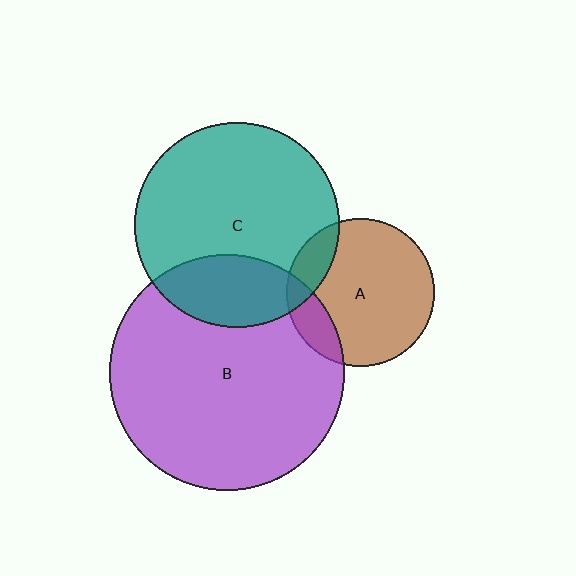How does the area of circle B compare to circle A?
Approximately 2.5 times.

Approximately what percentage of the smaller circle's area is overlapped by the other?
Approximately 15%.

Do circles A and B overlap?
Yes.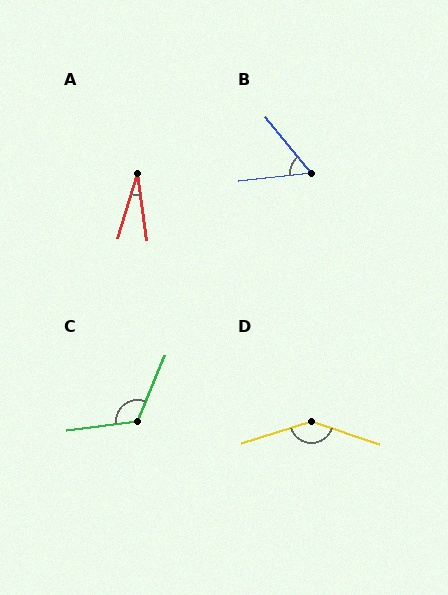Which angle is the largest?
D, at approximately 144 degrees.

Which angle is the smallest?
A, at approximately 25 degrees.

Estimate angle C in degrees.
Approximately 120 degrees.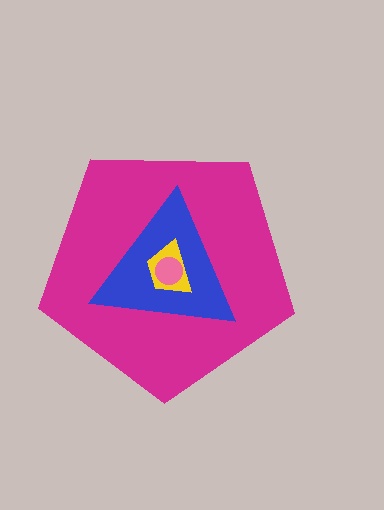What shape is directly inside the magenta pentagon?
The blue triangle.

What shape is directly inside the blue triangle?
The yellow trapezoid.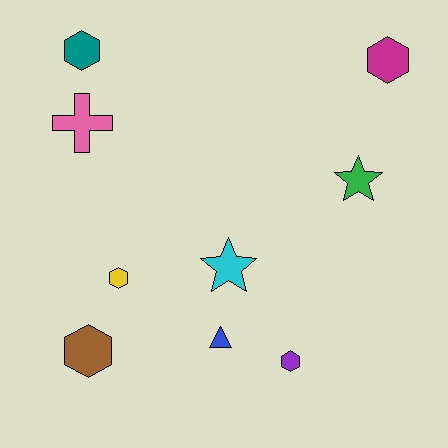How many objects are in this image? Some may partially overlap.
There are 9 objects.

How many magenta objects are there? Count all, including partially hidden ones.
There is 1 magenta object.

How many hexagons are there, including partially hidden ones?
There are 5 hexagons.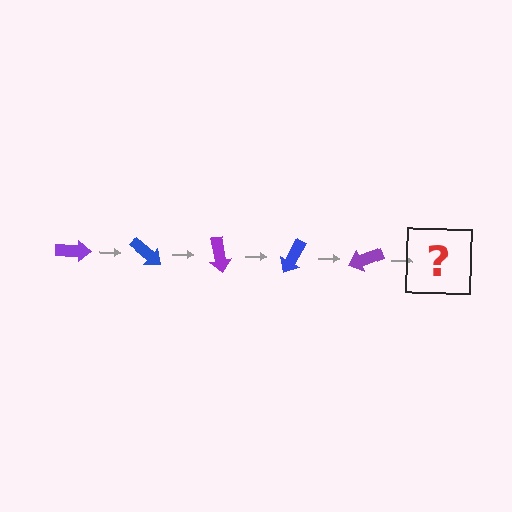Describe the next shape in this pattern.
It should be a blue arrow, rotated 200 degrees from the start.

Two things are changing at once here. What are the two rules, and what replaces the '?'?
The two rules are that it rotates 40 degrees each step and the color cycles through purple and blue. The '?' should be a blue arrow, rotated 200 degrees from the start.